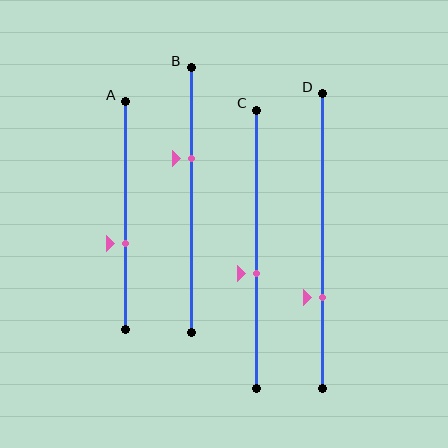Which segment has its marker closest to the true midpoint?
Segment C has its marker closest to the true midpoint.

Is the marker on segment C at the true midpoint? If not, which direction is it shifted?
No, the marker on segment C is shifted downward by about 9% of the segment length.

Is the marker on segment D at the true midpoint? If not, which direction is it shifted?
No, the marker on segment D is shifted downward by about 19% of the segment length.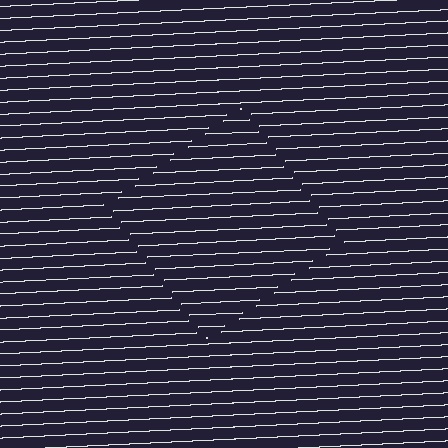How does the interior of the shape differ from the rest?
The interior of the shape contains the same grating, shifted by half a period — the contour is defined by the phase discontinuity where line-ends from the inner and outer gratings abut.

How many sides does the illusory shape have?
4 sides — the line-ends trace a square.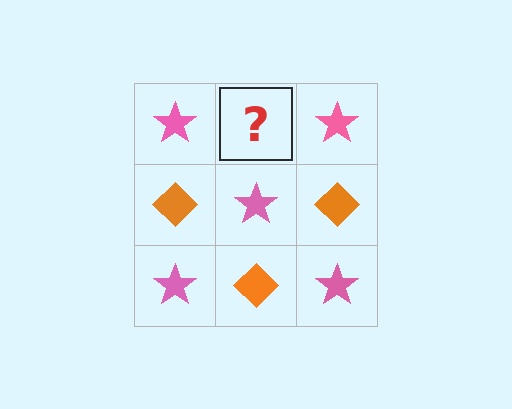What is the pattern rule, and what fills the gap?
The rule is that it alternates pink star and orange diamond in a checkerboard pattern. The gap should be filled with an orange diamond.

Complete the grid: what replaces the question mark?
The question mark should be replaced with an orange diamond.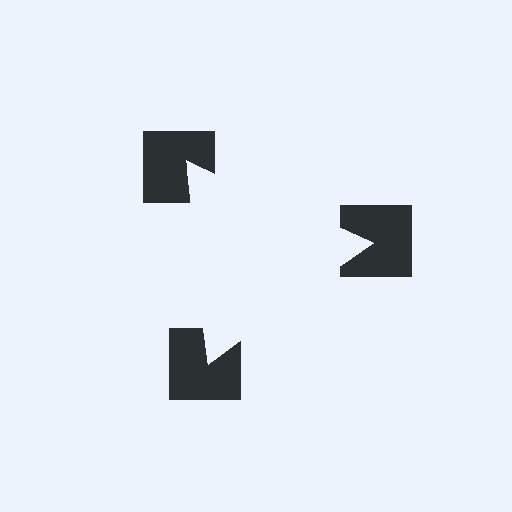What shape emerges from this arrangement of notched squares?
An illusory triangle — its edges are inferred from the aligned wedge cuts in the notched squares, not physically drawn.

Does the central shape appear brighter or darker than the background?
It typically appears slightly brighter than the background, even though no actual brightness change is drawn.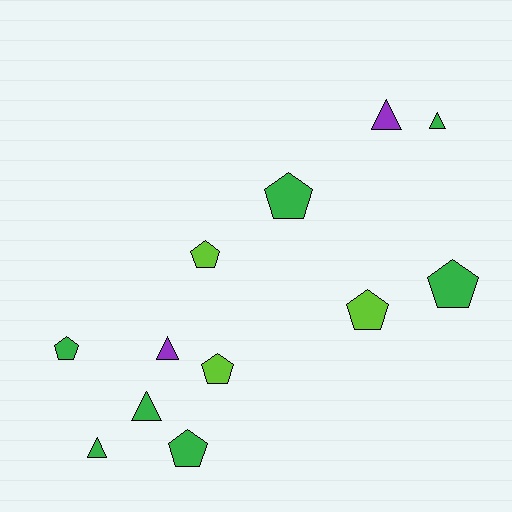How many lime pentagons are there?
There are 3 lime pentagons.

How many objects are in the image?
There are 12 objects.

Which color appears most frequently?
Green, with 7 objects.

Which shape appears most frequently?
Pentagon, with 7 objects.